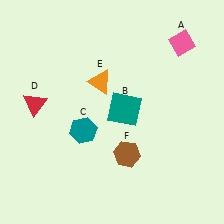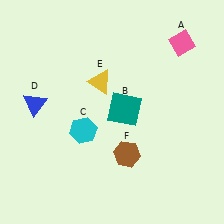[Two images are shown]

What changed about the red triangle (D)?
In Image 1, D is red. In Image 2, it changed to blue.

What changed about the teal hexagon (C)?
In Image 1, C is teal. In Image 2, it changed to cyan.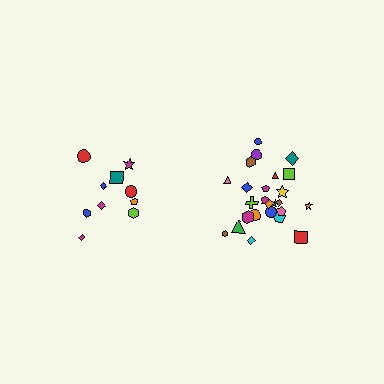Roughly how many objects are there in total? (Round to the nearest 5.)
Roughly 35 objects in total.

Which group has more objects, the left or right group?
The right group.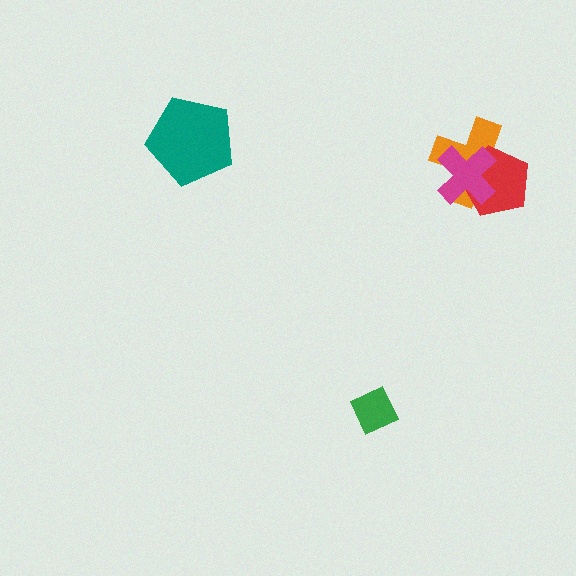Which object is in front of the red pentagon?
The magenta cross is in front of the red pentagon.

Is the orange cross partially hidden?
Yes, it is partially covered by another shape.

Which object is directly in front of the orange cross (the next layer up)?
The red pentagon is directly in front of the orange cross.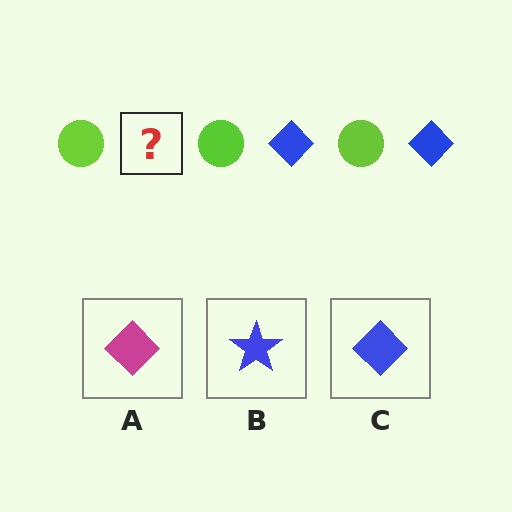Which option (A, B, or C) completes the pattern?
C.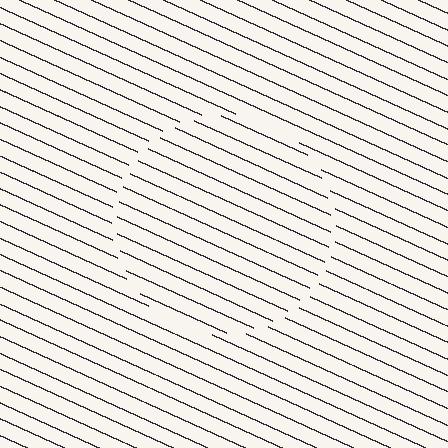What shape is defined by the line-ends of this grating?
An illusory circle. The interior of the shape contains the same grating, shifted by half a period — the contour is defined by the phase discontinuity where line-ends from the inner and outer gratings abut.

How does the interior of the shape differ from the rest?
The interior of the shape contains the same grating, shifted by half a period — the contour is defined by the phase discontinuity where line-ends from the inner and outer gratings abut.